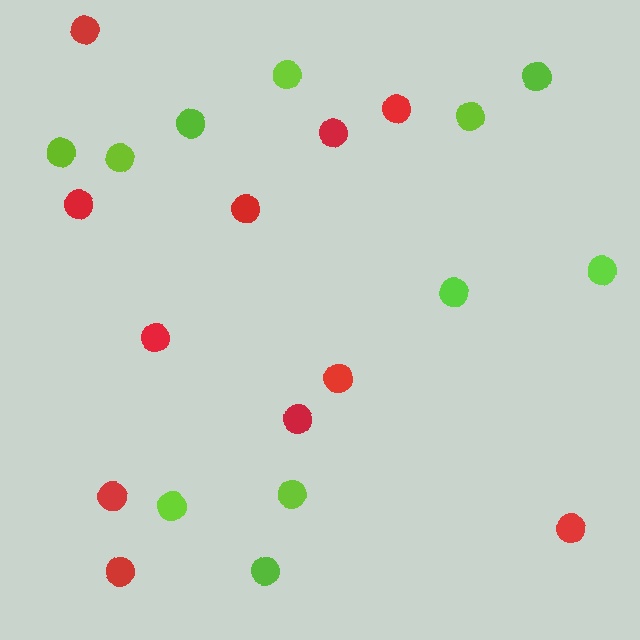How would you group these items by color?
There are 2 groups: one group of lime circles (11) and one group of red circles (11).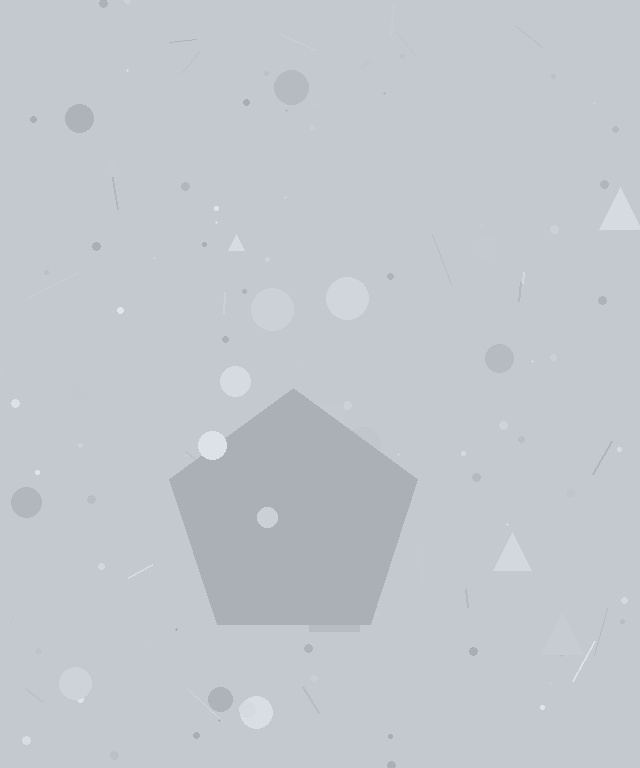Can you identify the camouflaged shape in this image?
The camouflaged shape is a pentagon.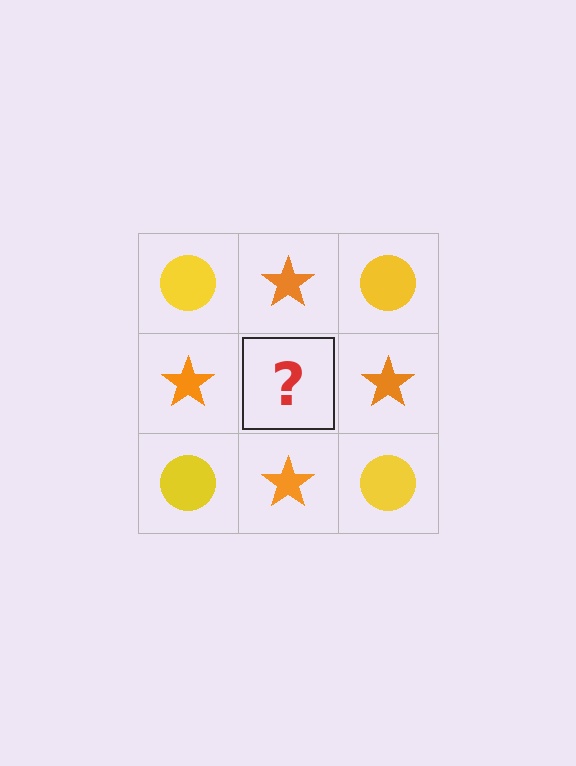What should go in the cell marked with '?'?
The missing cell should contain a yellow circle.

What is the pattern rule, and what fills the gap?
The rule is that it alternates yellow circle and orange star in a checkerboard pattern. The gap should be filled with a yellow circle.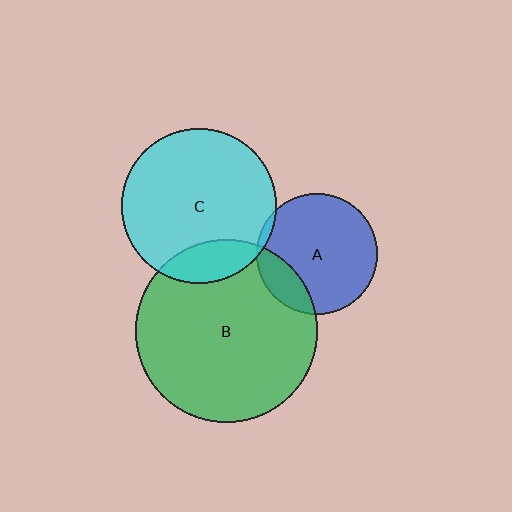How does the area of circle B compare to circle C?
Approximately 1.4 times.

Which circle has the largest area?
Circle B (green).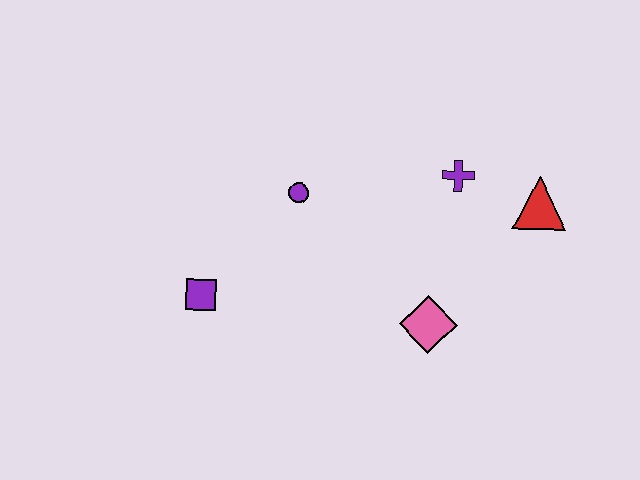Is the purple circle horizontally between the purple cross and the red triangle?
No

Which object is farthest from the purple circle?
The red triangle is farthest from the purple circle.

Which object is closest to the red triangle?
The purple cross is closest to the red triangle.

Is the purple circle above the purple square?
Yes